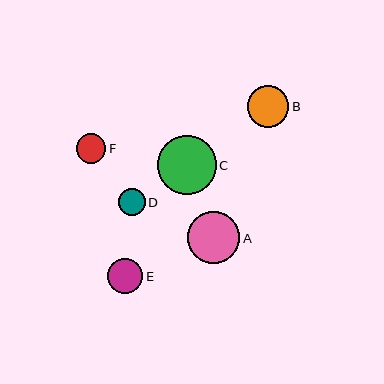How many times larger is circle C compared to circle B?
Circle C is approximately 1.4 times the size of circle B.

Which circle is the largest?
Circle C is the largest with a size of approximately 59 pixels.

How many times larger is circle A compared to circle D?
Circle A is approximately 1.9 times the size of circle D.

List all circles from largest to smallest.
From largest to smallest: C, A, B, E, F, D.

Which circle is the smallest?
Circle D is the smallest with a size of approximately 27 pixels.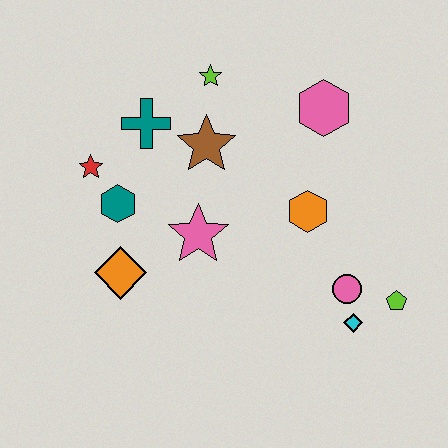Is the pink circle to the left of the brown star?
No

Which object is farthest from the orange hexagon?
The red star is farthest from the orange hexagon.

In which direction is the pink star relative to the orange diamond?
The pink star is to the right of the orange diamond.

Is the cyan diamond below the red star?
Yes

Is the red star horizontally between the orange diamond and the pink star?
No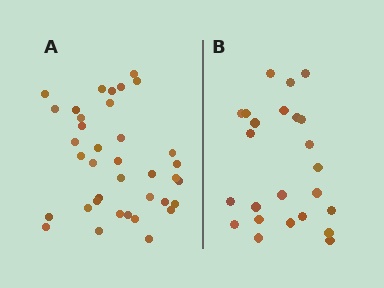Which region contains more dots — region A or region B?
Region A (the left region) has more dots.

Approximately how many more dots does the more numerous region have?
Region A has approximately 15 more dots than region B.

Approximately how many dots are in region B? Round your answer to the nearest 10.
About 20 dots. (The exact count is 24, which rounds to 20.)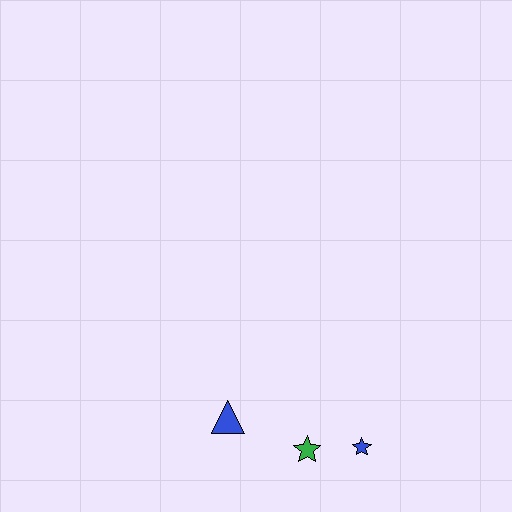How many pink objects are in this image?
There are no pink objects.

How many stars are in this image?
There are 2 stars.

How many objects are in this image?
There are 3 objects.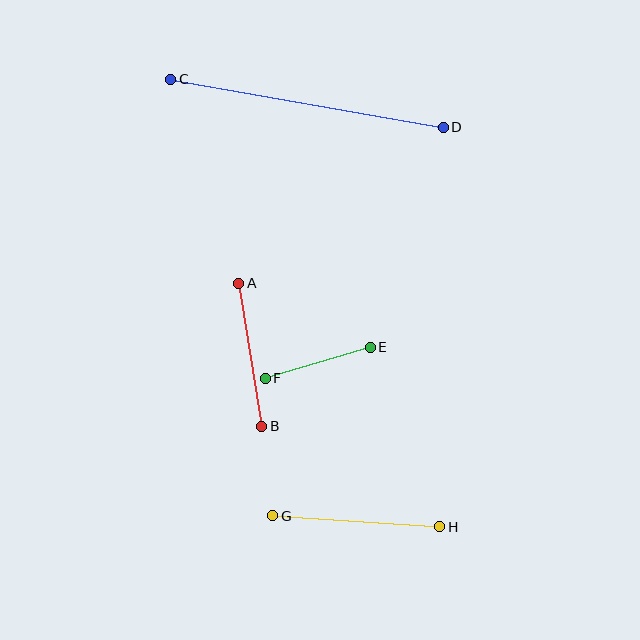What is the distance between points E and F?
The distance is approximately 109 pixels.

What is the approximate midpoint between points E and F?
The midpoint is at approximately (318, 363) pixels.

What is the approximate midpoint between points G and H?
The midpoint is at approximately (356, 521) pixels.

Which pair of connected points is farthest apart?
Points C and D are farthest apart.